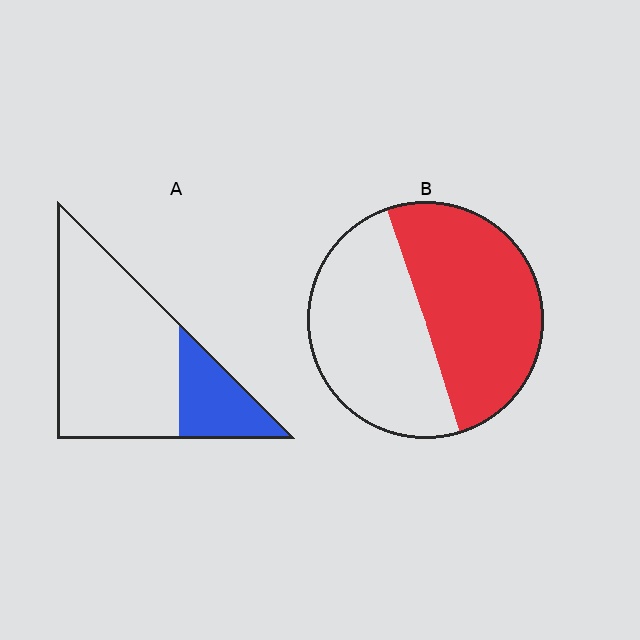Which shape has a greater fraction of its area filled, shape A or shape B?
Shape B.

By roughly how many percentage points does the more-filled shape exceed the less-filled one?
By roughly 25 percentage points (B over A).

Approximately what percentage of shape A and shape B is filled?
A is approximately 25% and B is approximately 50%.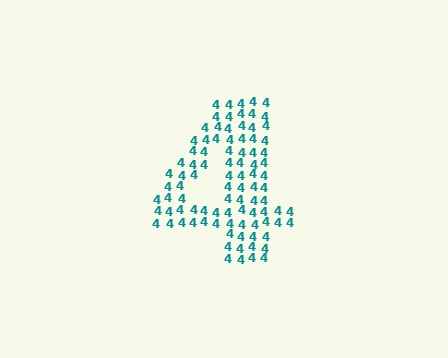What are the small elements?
The small elements are digit 4's.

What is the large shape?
The large shape is the digit 4.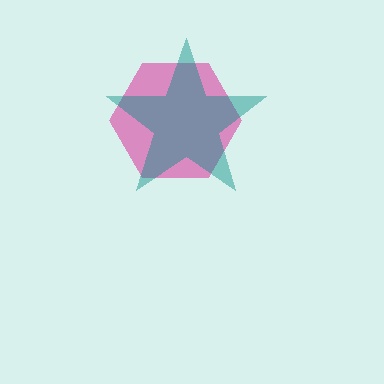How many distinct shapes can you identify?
There are 2 distinct shapes: a pink hexagon, a teal star.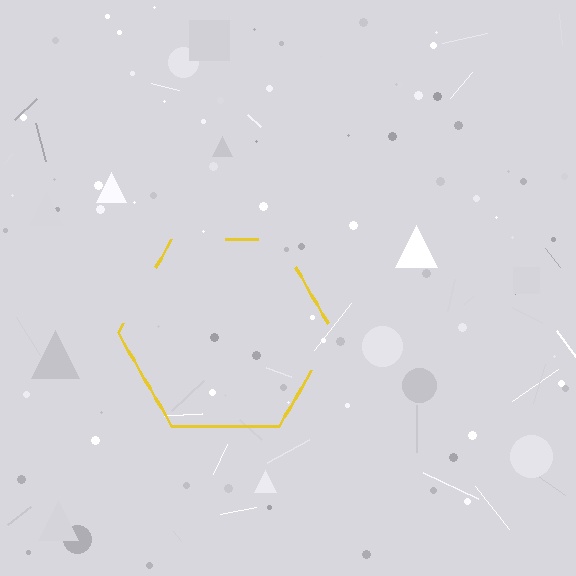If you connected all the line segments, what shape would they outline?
They would outline a hexagon.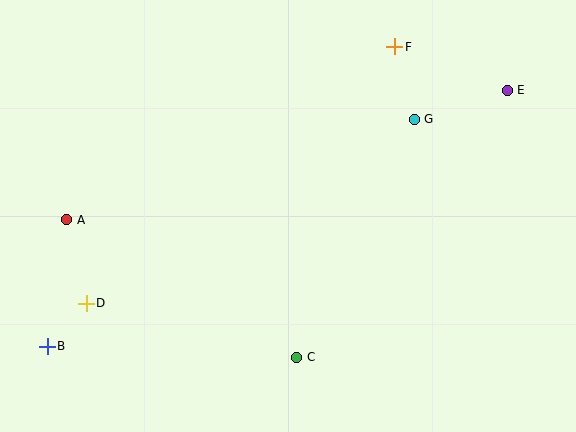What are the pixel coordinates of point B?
Point B is at (47, 346).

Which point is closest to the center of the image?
Point C at (297, 357) is closest to the center.